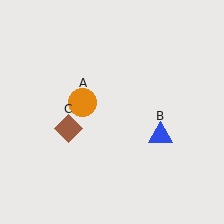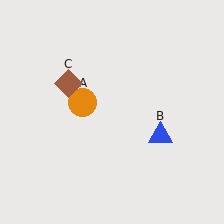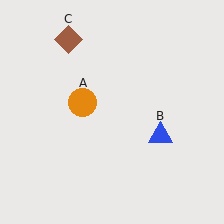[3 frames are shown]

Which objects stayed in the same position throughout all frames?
Orange circle (object A) and blue triangle (object B) remained stationary.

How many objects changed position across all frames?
1 object changed position: brown diamond (object C).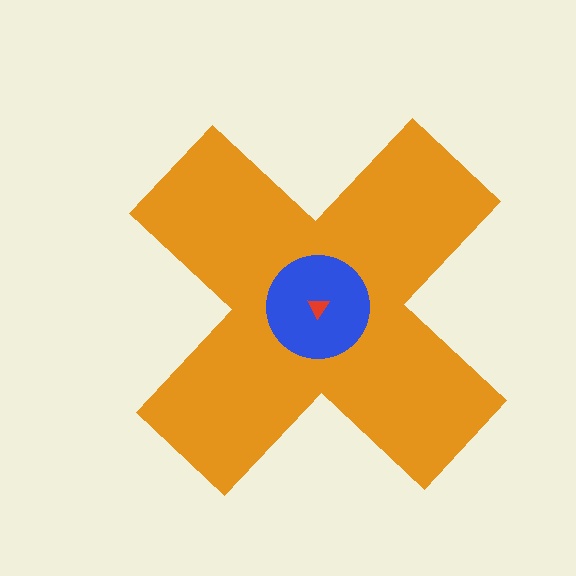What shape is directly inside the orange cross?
The blue circle.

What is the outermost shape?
The orange cross.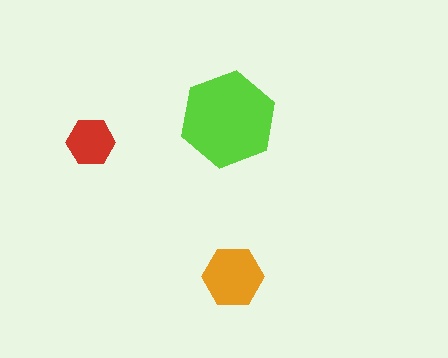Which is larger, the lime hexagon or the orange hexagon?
The lime one.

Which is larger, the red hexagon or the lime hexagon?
The lime one.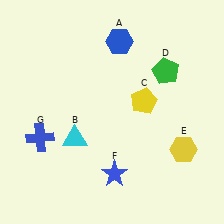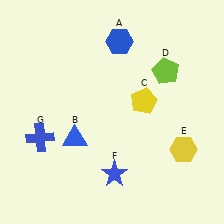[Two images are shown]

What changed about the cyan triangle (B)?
In Image 1, B is cyan. In Image 2, it changed to blue.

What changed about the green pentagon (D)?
In Image 1, D is green. In Image 2, it changed to lime.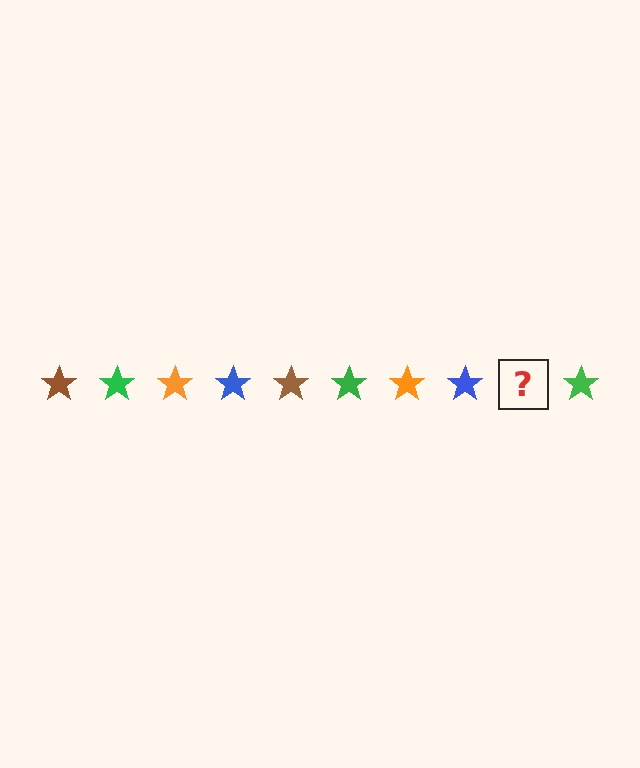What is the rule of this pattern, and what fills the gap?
The rule is that the pattern cycles through brown, green, orange, blue stars. The gap should be filled with a brown star.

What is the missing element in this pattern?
The missing element is a brown star.